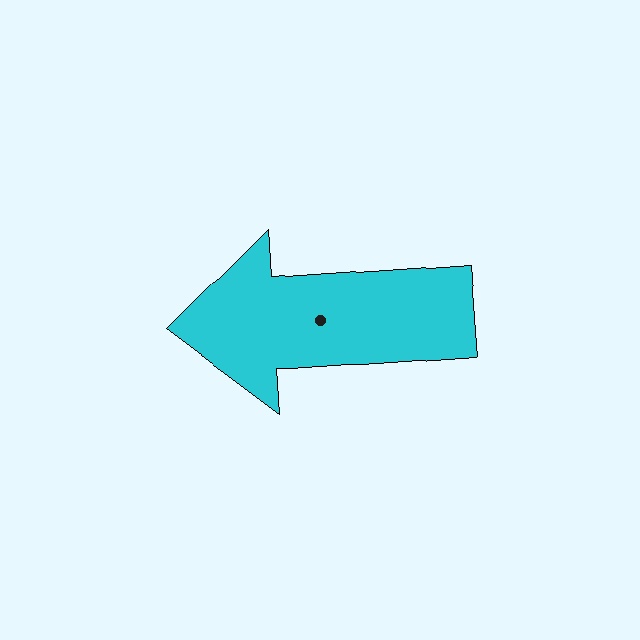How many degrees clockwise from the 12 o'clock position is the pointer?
Approximately 266 degrees.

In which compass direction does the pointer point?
West.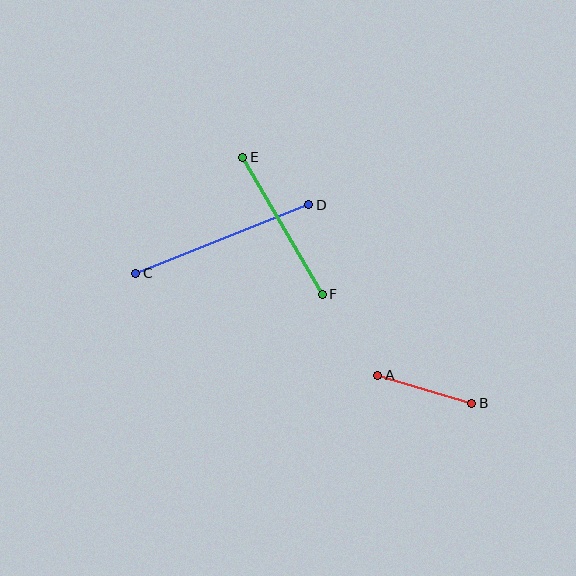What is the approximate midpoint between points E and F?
The midpoint is at approximately (283, 226) pixels.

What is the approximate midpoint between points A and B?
The midpoint is at approximately (425, 389) pixels.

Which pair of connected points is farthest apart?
Points C and D are farthest apart.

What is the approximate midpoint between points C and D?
The midpoint is at approximately (222, 239) pixels.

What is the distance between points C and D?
The distance is approximately 186 pixels.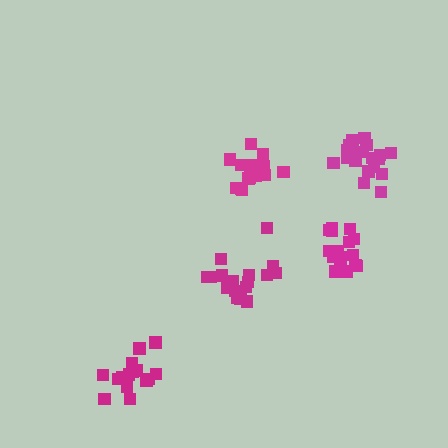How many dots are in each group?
Group 1: 17 dots, Group 2: 16 dots, Group 3: 15 dots, Group 4: 16 dots, Group 5: 20 dots (84 total).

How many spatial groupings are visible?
There are 5 spatial groupings.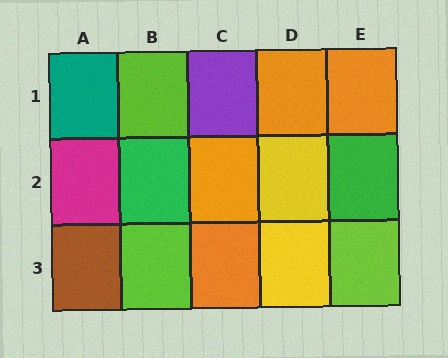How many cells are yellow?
2 cells are yellow.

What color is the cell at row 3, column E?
Lime.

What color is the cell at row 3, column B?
Lime.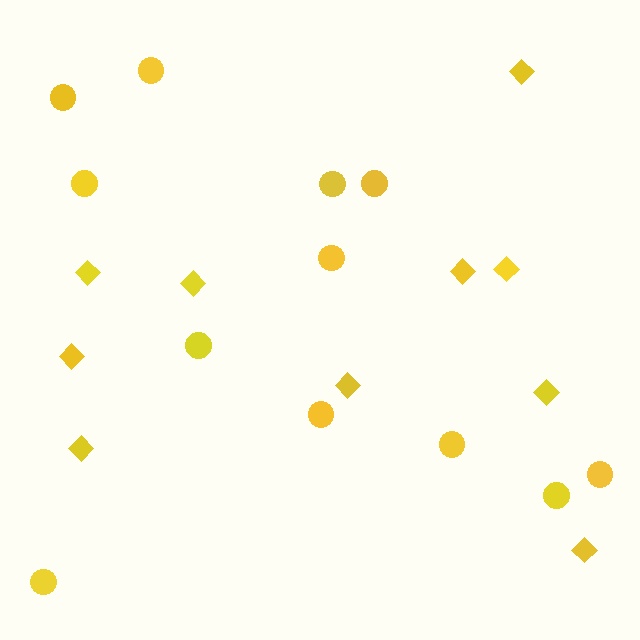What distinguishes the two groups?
There are 2 groups: one group of diamonds (10) and one group of circles (12).